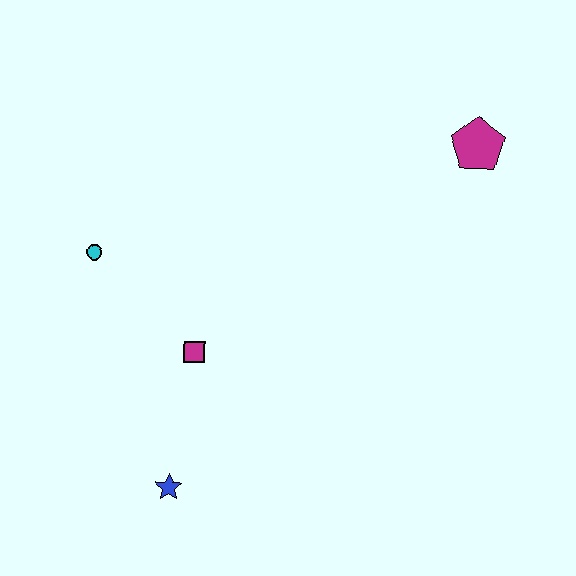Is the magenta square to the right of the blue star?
Yes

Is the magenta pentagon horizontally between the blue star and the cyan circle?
No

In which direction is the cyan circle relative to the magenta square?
The cyan circle is to the left of the magenta square.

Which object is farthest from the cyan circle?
The magenta pentagon is farthest from the cyan circle.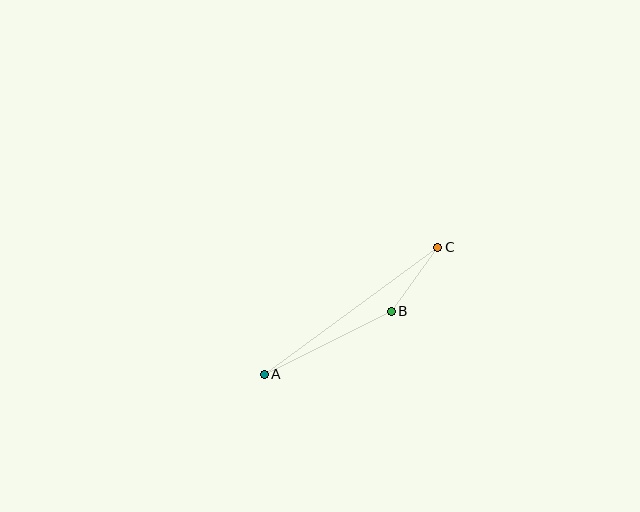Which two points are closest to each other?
Points B and C are closest to each other.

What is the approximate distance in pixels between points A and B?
The distance between A and B is approximately 142 pixels.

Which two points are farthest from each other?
Points A and C are farthest from each other.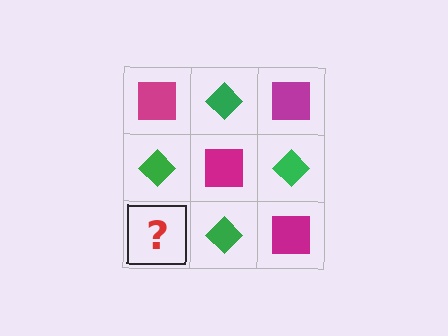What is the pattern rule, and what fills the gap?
The rule is that it alternates magenta square and green diamond in a checkerboard pattern. The gap should be filled with a magenta square.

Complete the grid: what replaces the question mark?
The question mark should be replaced with a magenta square.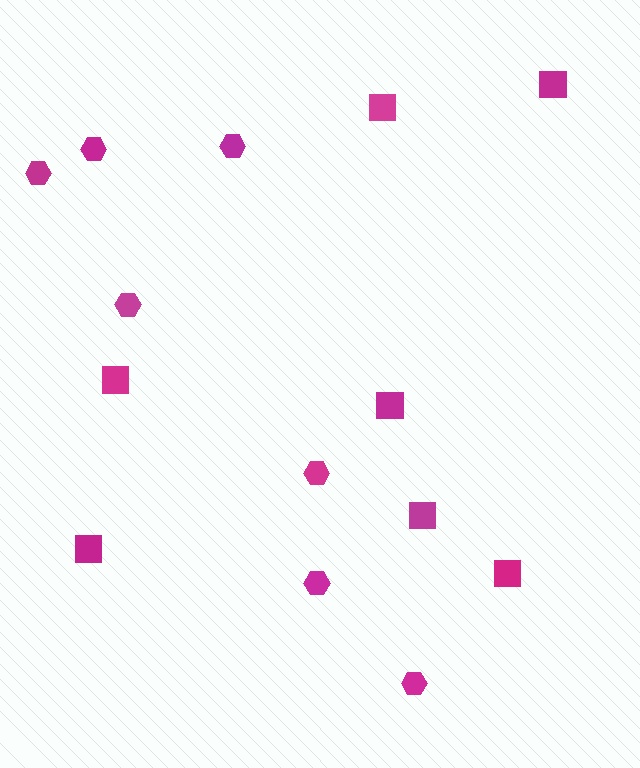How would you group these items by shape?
There are 2 groups: one group of hexagons (7) and one group of squares (7).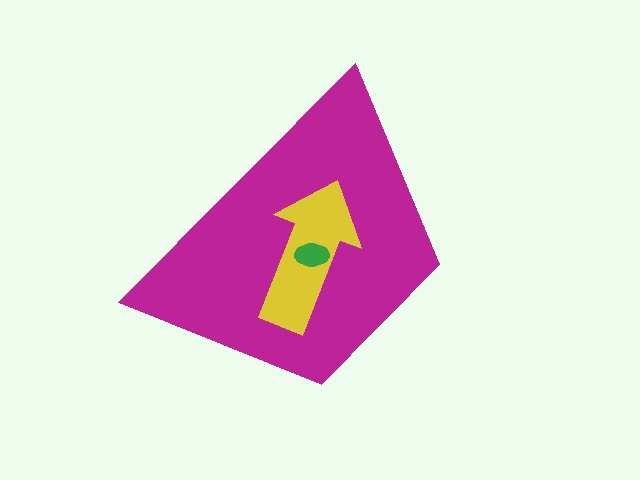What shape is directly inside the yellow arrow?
The green ellipse.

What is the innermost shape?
The green ellipse.